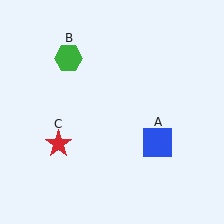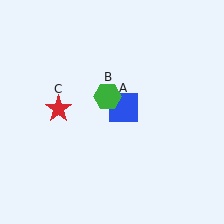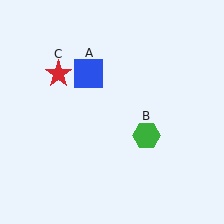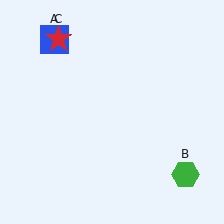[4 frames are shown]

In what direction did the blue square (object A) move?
The blue square (object A) moved up and to the left.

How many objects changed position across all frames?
3 objects changed position: blue square (object A), green hexagon (object B), red star (object C).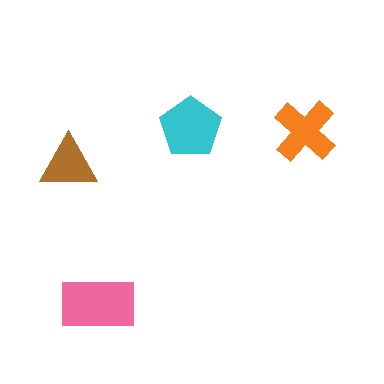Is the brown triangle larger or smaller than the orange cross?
Smaller.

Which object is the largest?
The pink rectangle.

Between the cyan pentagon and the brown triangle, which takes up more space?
The cyan pentagon.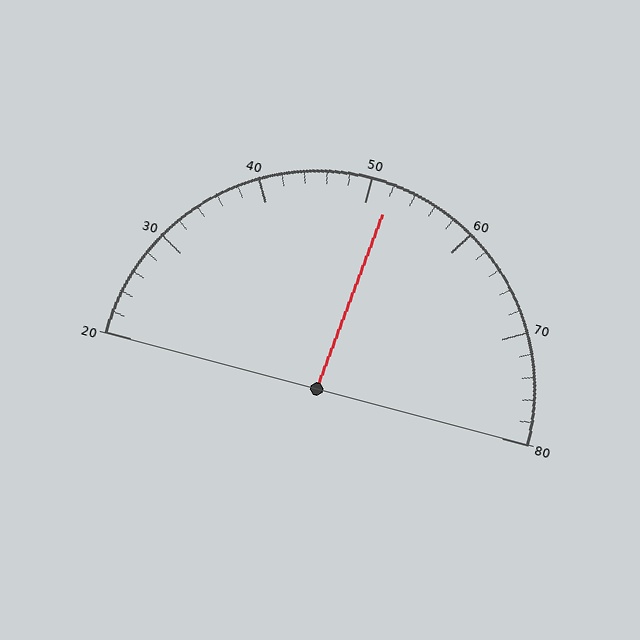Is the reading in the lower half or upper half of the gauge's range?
The reading is in the upper half of the range (20 to 80).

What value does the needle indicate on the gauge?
The needle indicates approximately 52.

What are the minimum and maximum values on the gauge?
The gauge ranges from 20 to 80.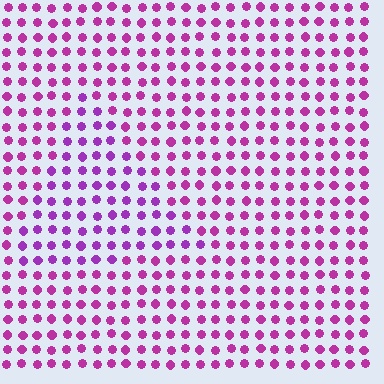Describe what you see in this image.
The image is filled with small magenta elements in a uniform arrangement. A triangle-shaped region is visible where the elements are tinted to a slightly different hue, forming a subtle color boundary.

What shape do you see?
I see a triangle.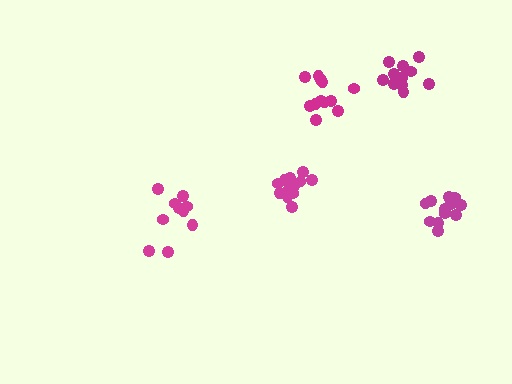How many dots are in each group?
Group 1: 13 dots, Group 2: 10 dots, Group 3: 12 dots, Group 4: 12 dots, Group 5: 14 dots (61 total).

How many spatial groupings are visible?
There are 5 spatial groupings.